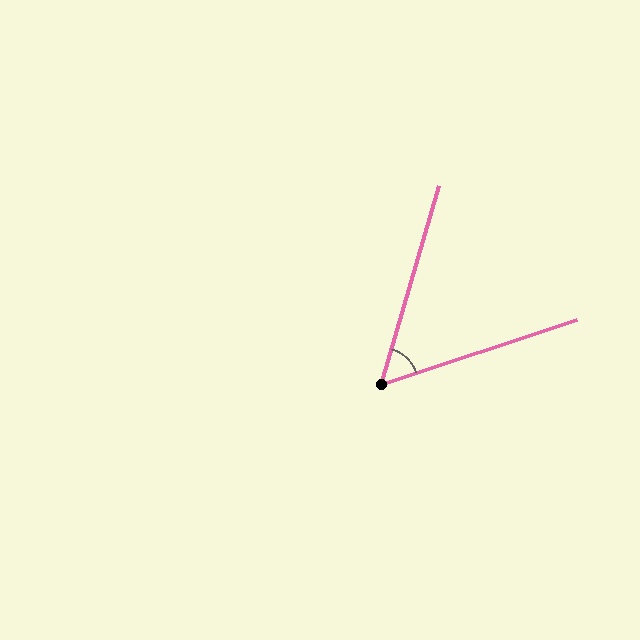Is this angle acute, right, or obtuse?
It is acute.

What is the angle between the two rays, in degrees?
Approximately 56 degrees.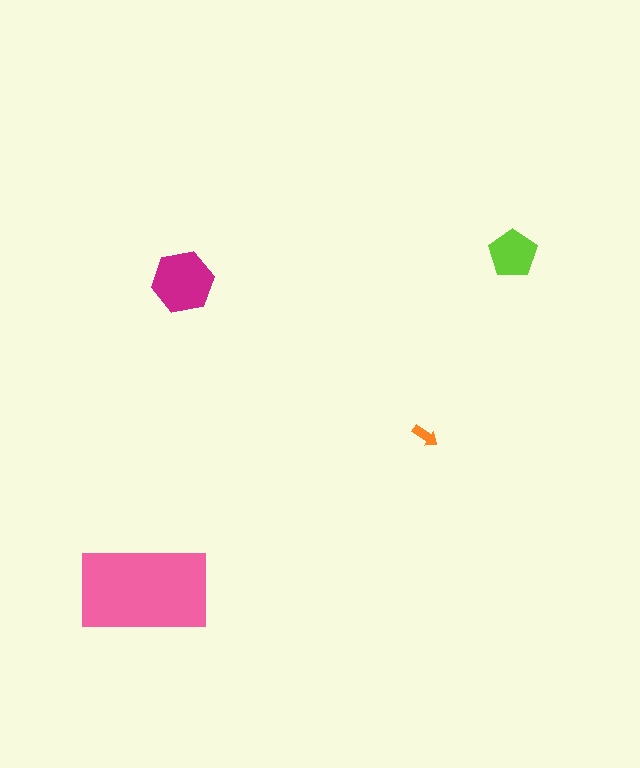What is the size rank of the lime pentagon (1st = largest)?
3rd.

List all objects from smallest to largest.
The orange arrow, the lime pentagon, the magenta hexagon, the pink rectangle.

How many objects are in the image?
There are 4 objects in the image.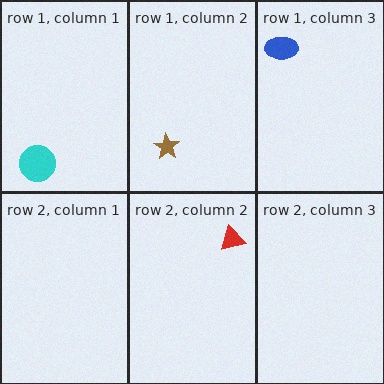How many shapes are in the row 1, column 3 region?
1.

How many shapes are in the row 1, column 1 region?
1.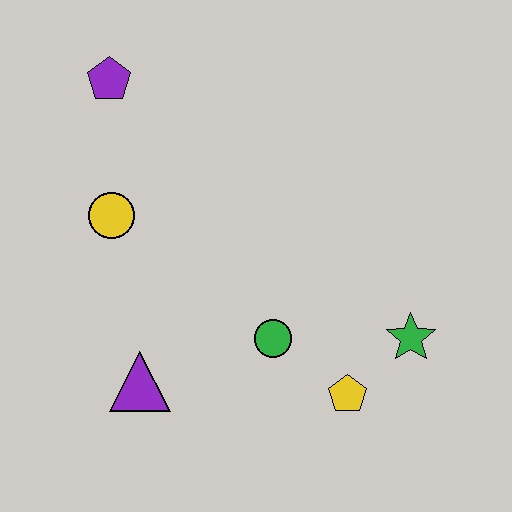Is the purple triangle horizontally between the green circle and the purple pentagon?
Yes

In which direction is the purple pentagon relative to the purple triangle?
The purple pentagon is above the purple triangle.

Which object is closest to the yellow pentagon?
The green star is closest to the yellow pentagon.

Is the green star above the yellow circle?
No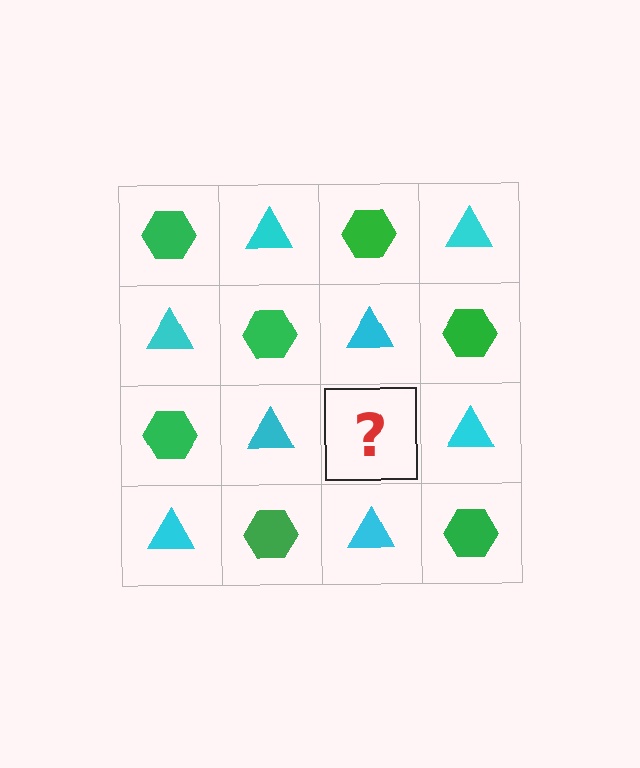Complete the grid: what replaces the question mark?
The question mark should be replaced with a green hexagon.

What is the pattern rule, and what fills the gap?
The rule is that it alternates green hexagon and cyan triangle in a checkerboard pattern. The gap should be filled with a green hexagon.